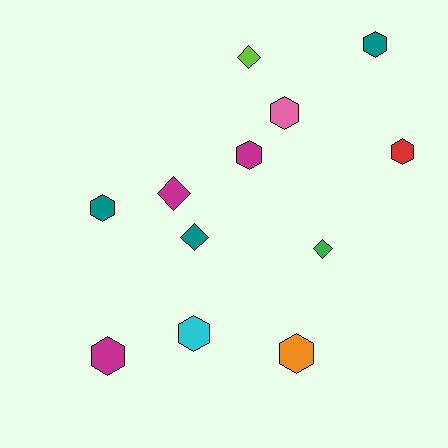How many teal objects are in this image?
There are 3 teal objects.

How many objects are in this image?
There are 12 objects.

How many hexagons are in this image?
There are 8 hexagons.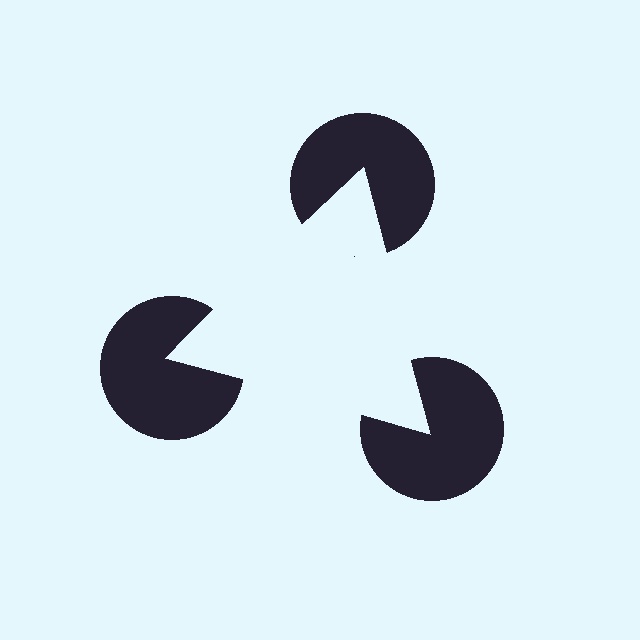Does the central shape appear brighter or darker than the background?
It typically appears slightly brighter than the background, even though no actual brightness change is drawn.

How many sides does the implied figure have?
3 sides.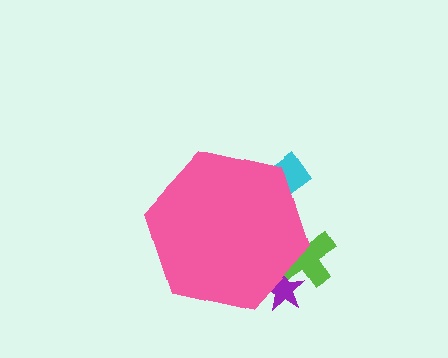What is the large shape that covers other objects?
A pink hexagon.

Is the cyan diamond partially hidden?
Yes, the cyan diamond is partially hidden behind the pink hexagon.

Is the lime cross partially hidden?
Yes, the lime cross is partially hidden behind the pink hexagon.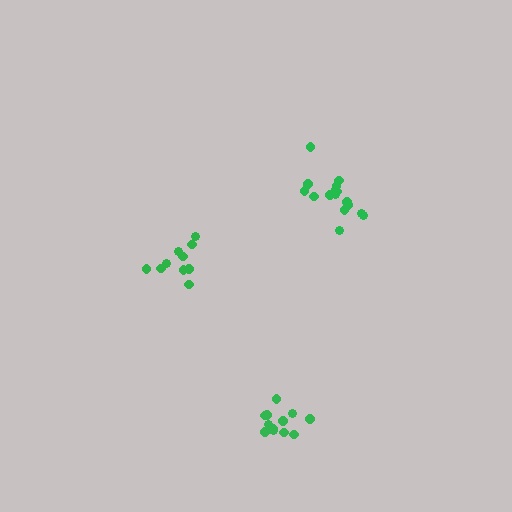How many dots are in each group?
Group 1: 16 dots, Group 2: 10 dots, Group 3: 12 dots (38 total).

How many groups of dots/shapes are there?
There are 3 groups.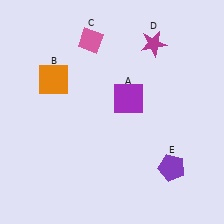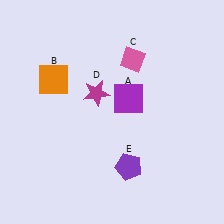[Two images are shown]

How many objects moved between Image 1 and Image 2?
3 objects moved between the two images.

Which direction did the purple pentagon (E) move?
The purple pentagon (E) moved left.